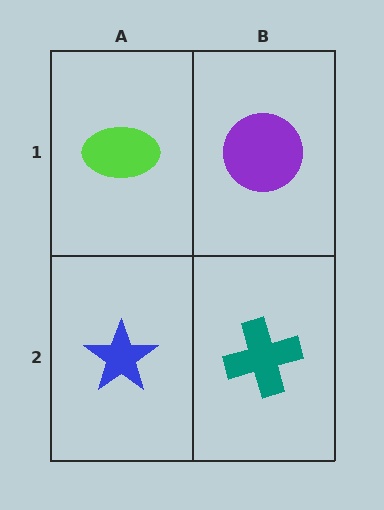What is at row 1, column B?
A purple circle.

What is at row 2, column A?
A blue star.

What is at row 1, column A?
A lime ellipse.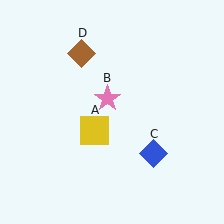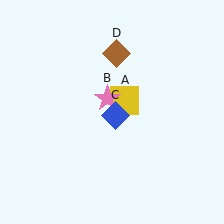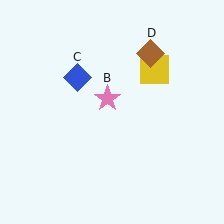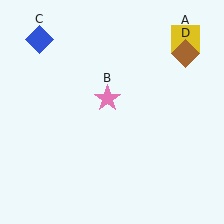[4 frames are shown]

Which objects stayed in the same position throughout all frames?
Pink star (object B) remained stationary.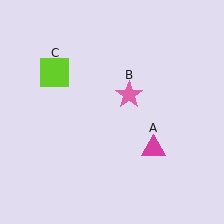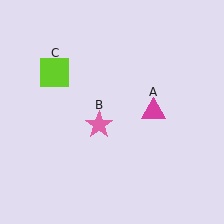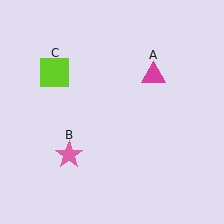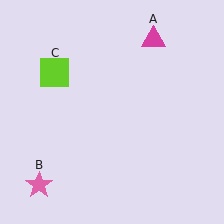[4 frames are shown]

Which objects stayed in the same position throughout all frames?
Lime square (object C) remained stationary.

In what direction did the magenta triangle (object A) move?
The magenta triangle (object A) moved up.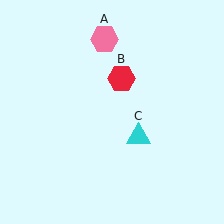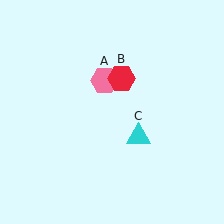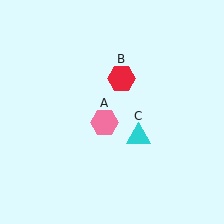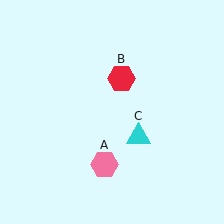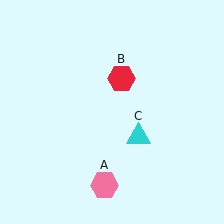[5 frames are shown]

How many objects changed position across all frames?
1 object changed position: pink hexagon (object A).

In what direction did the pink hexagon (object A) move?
The pink hexagon (object A) moved down.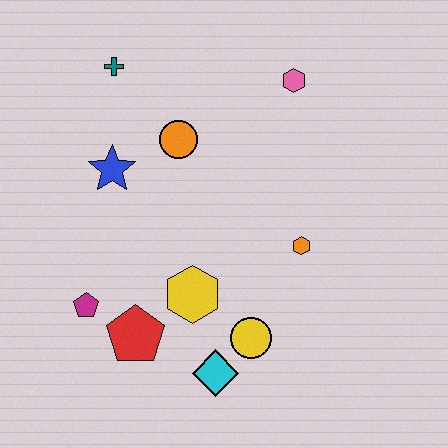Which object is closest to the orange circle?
The blue star is closest to the orange circle.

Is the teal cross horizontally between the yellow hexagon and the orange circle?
No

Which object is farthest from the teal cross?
The cyan diamond is farthest from the teal cross.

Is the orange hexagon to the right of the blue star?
Yes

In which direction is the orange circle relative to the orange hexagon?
The orange circle is to the left of the orange hexagon.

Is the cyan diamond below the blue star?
Yes